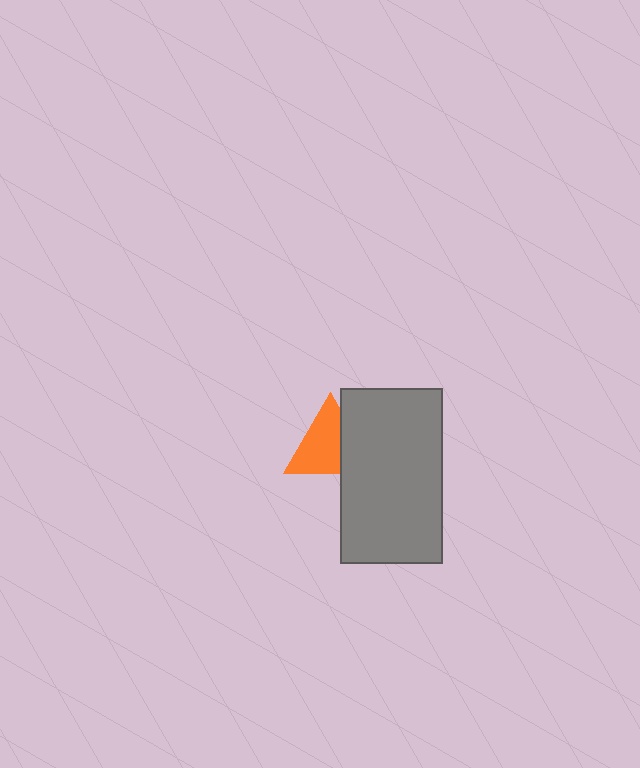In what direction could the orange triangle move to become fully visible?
The orange triangle could move left. That would shift it out from behind the gray rectangle entirely.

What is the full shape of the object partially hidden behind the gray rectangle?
The partially hidden object is an orange triangle.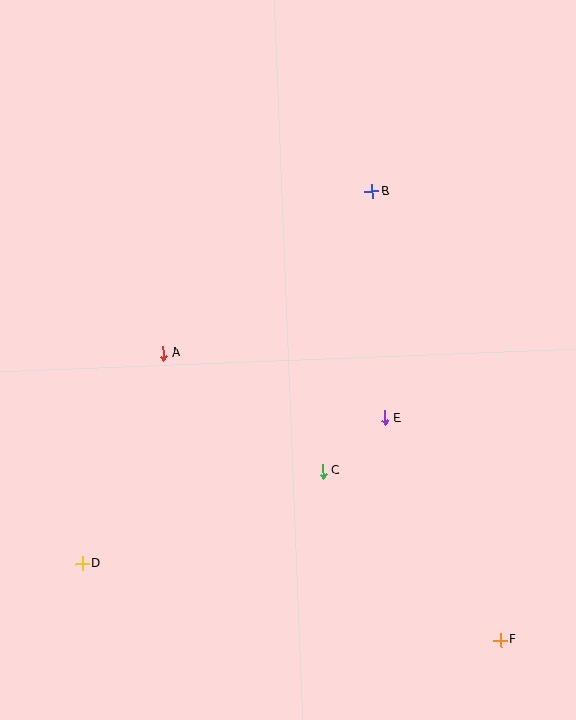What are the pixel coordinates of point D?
Point D is at (82, 564).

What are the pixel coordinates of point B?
Point B is at (372, 191).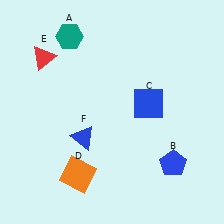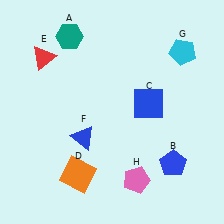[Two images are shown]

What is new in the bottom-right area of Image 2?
A pink pentagon (H) was added in the bottom-right area of Image 2.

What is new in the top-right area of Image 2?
A cyan pentagon (G) was added in the top-right area of Image 2.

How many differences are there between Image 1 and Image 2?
There are 2 differences between the two images.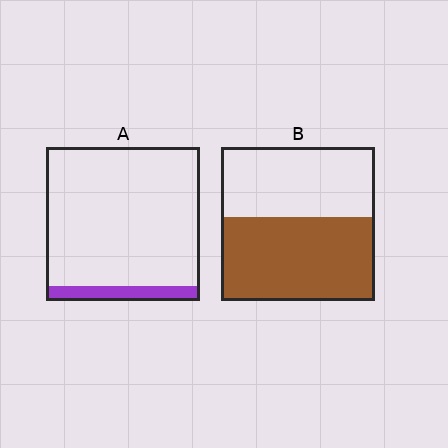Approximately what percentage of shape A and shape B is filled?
A is approximately 10% and B is approximately 55%.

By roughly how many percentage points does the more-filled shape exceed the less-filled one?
By roughly 45 percentage points (B over A).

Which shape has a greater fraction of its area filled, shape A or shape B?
Shape B.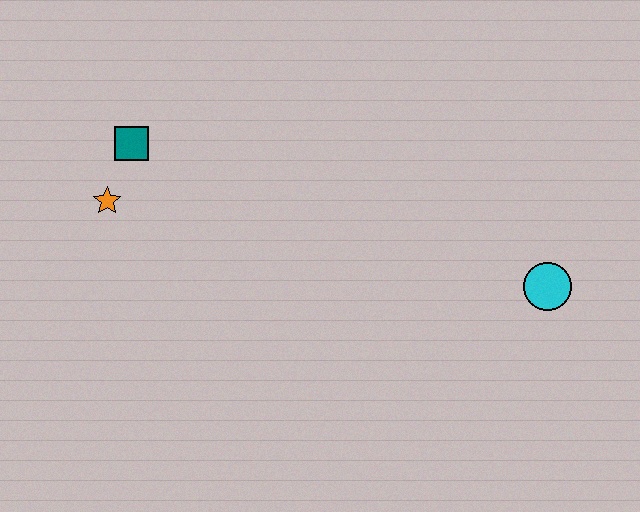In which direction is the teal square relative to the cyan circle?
The teal square is to the left of the cyan circle.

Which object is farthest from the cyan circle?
The orange star is farthest from the cyan circle.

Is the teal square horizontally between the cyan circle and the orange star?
Yes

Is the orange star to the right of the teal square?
No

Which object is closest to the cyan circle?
The teal square is closest to the cyan circle.